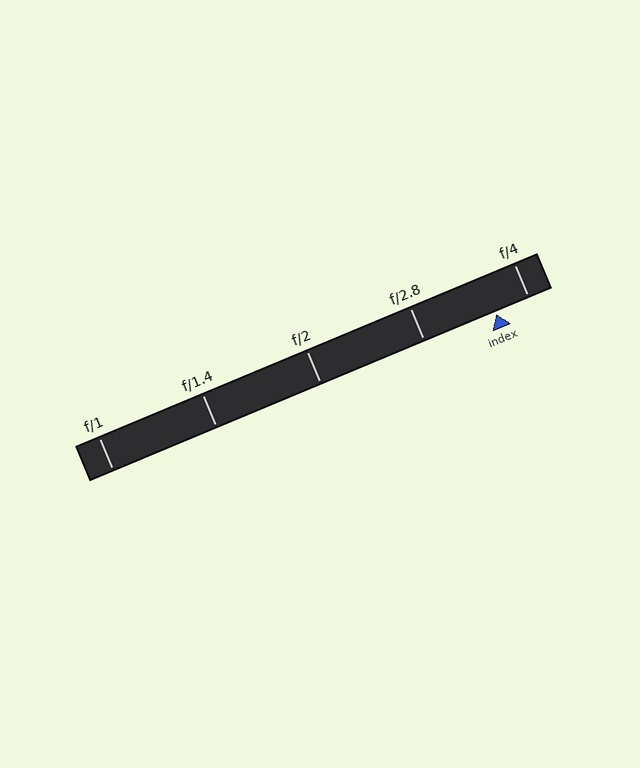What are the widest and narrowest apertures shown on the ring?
The widest aperture shown is f/1 and the narrowest is f/4.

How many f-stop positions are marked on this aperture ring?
There are 5 f-stop positions marked.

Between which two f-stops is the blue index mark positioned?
The index mark is between f/2.8 and f/4.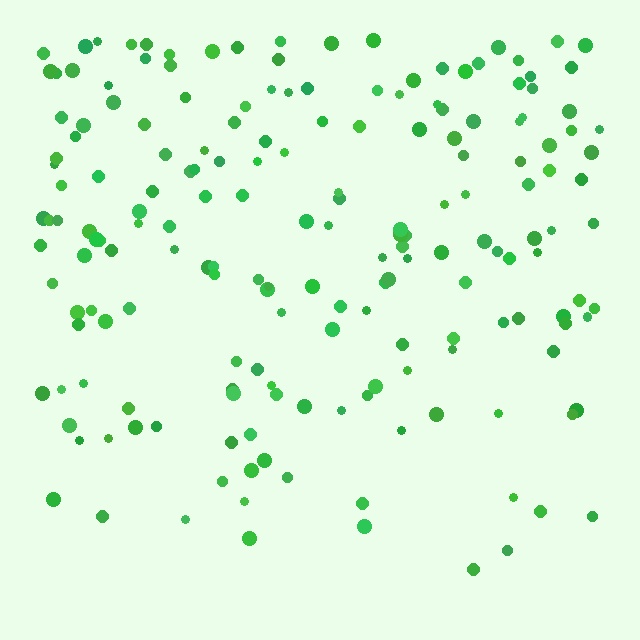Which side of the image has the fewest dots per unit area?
The bottom.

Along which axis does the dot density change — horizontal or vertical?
Vertical.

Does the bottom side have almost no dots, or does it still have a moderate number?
Still a moderate number, just noticeably fewer than the top.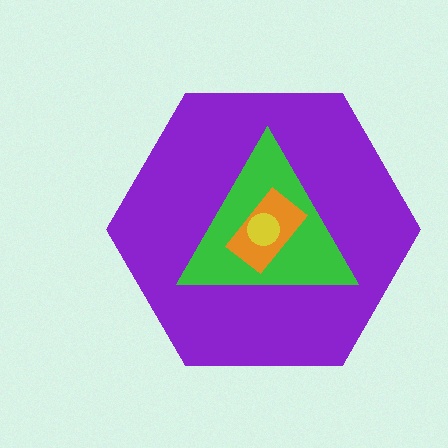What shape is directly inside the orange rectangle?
The yellow circle.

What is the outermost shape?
The purple hexagon.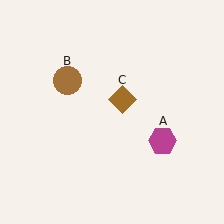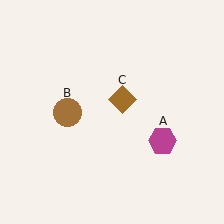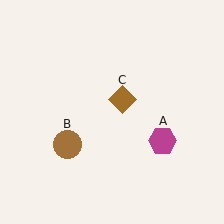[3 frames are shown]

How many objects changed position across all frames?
1 object changed position: brown circle (object B).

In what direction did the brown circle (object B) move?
The brown circle (object B) moved down.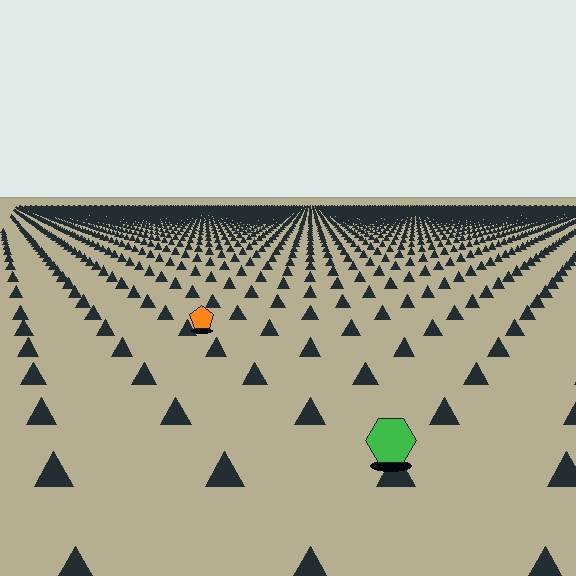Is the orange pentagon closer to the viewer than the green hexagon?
No. The green hexagon is closer — you can tell from the texture gradient: the ground texture is coarser near it.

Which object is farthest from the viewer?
The orange pentagon is farthest from the viewer. It appears smaller and the ground texture around it is denser.